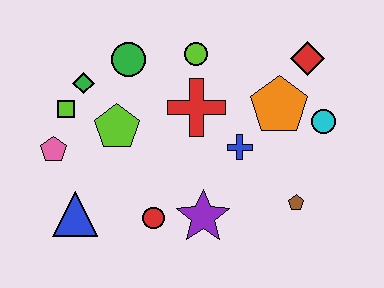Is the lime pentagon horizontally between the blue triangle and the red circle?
Yes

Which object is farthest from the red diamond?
The blue triangle is farthest from the red diamond.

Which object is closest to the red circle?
The purple star is closest to the red circle.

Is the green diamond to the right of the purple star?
No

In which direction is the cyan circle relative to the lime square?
The cyan circle is to the right of the lime square.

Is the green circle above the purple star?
Yes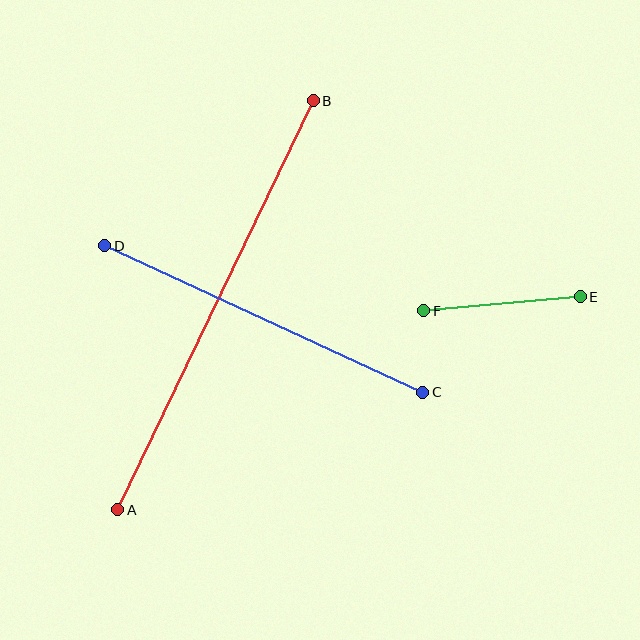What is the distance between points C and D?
The distance is approximately 350 pixels.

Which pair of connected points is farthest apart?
Points A and B are farthest apart.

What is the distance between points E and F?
The distance is approximately 157 pixels.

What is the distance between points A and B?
The distance is approximately 453 pixels.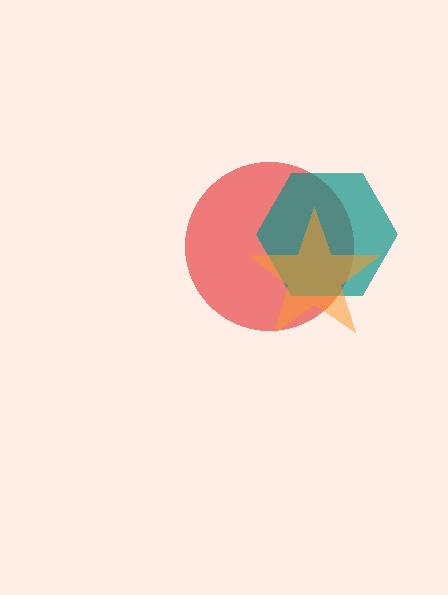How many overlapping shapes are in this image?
There are 3 overlapping shapes in the image.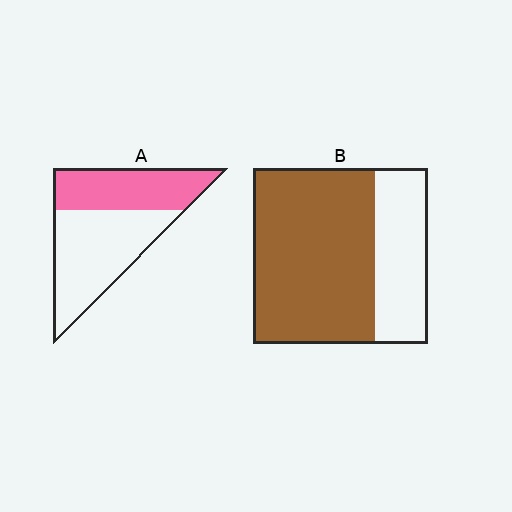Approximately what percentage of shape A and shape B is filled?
A is approximately 40% and B is approximately 70%.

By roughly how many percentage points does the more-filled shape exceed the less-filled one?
By roughly 30 percentage points (B over A).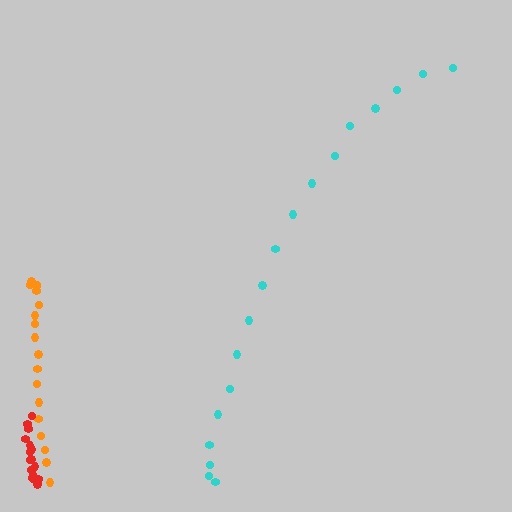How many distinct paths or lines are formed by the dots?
There are 3 distinct paths.